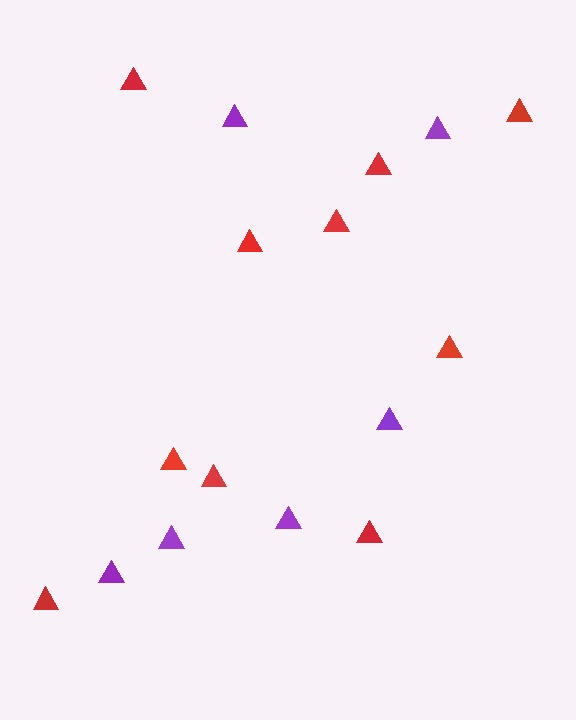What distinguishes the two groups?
There are 2 groups: one group of purple triangles (6) and one group of red triangles (10).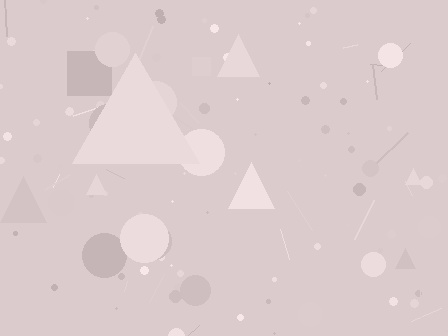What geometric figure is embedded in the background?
A triangle is embedded in the background.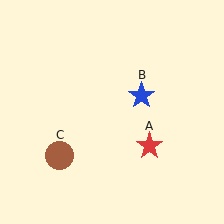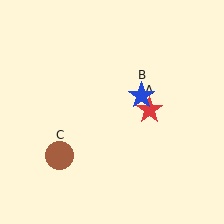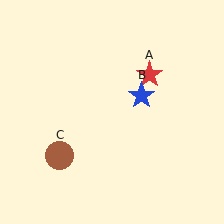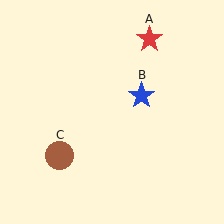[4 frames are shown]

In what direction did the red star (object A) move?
The red star (object A) moved up.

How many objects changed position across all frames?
1 object changed position: red star (object A).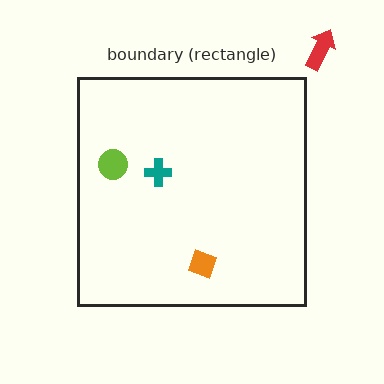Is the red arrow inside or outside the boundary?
Outside.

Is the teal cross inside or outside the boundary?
Inside.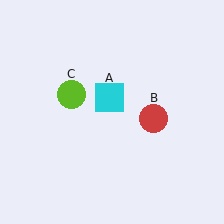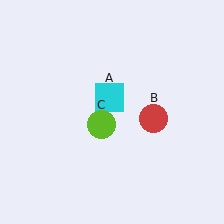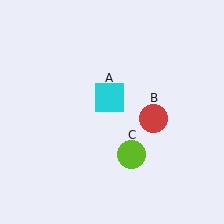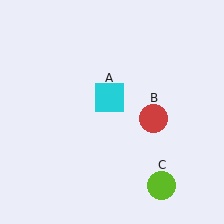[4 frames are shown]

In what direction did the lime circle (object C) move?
The lime circle (object C) moved down and to the right.